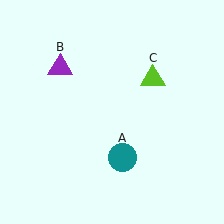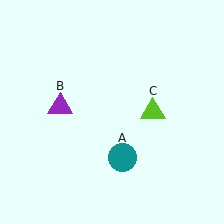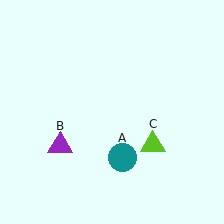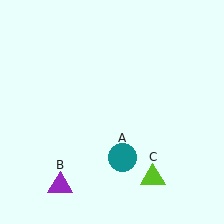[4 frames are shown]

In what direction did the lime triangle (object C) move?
The lime triangle (object C) moved down.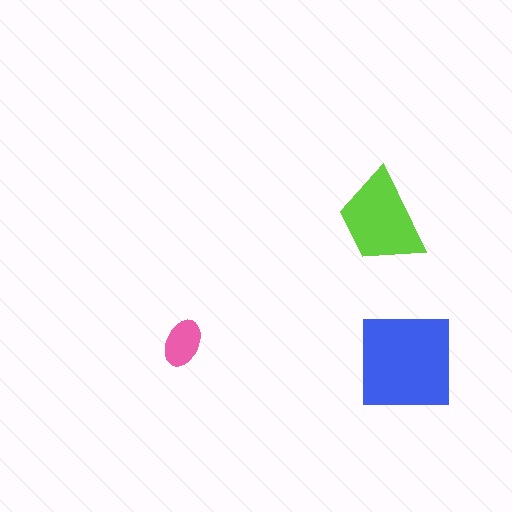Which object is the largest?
The blue square.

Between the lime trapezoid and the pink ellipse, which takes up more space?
The lime trapezoid.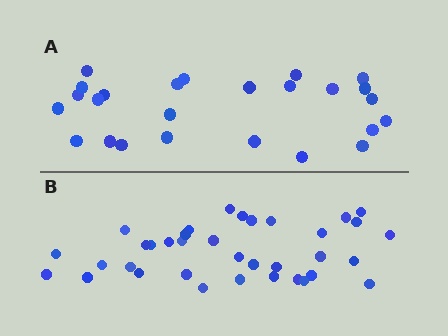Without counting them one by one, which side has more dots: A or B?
Region B (the bottom region) has more dots.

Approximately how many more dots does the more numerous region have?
Region B has roughly 12 or so more dots than region A.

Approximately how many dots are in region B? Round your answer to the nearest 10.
About 40 dots. (The exact count is 36, which rounds to 40.)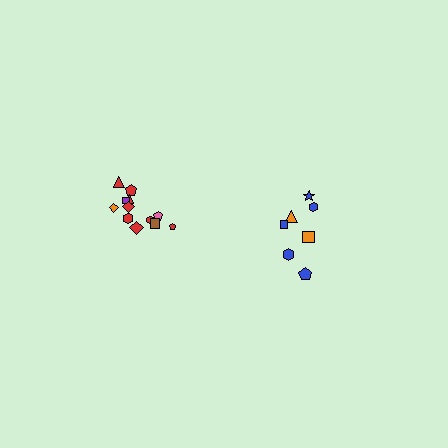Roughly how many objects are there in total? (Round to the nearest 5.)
Roughly 20 objects in total.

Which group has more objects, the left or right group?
The left group.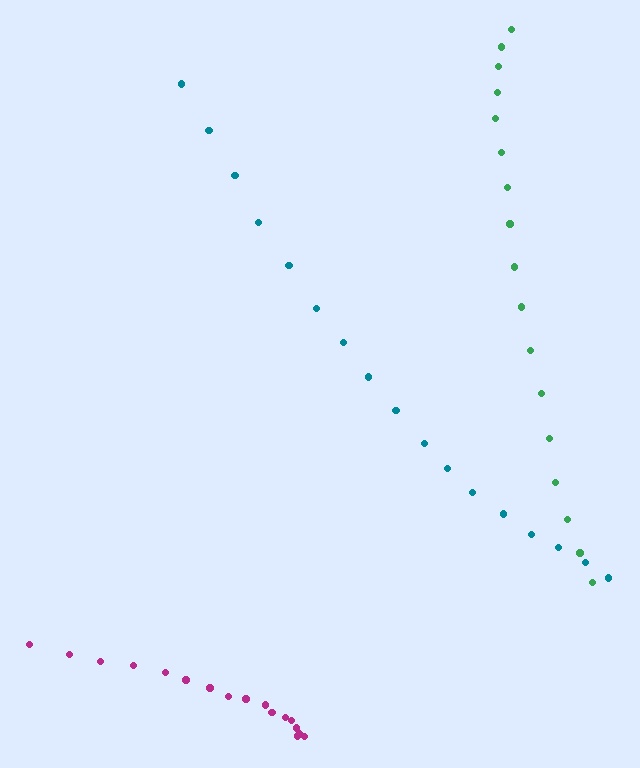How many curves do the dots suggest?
There are 3 distinct paths.